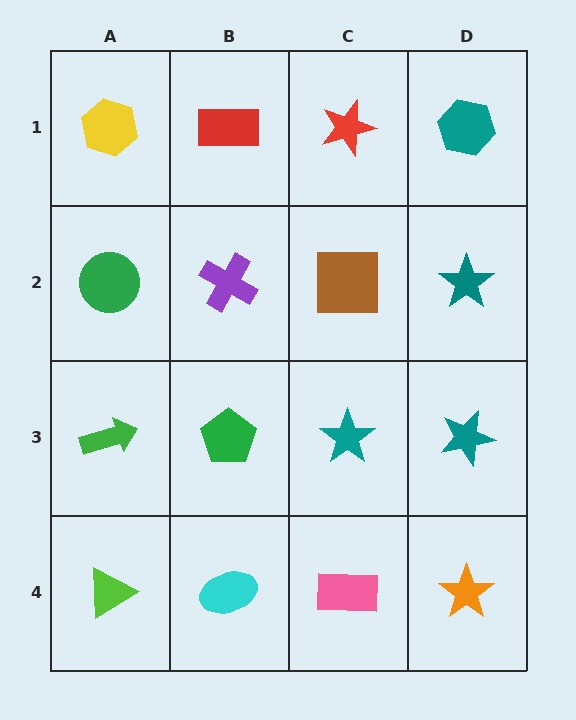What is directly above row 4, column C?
A teal star.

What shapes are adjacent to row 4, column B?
A green pentagon (row 3, column B), a lime triangle (row 4, column A), a pink rectangle (row 4, column C).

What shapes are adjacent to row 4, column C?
A teal star (row 3, column C), a cyan ellipse (row 4, column B), an orange star (row 4, column D).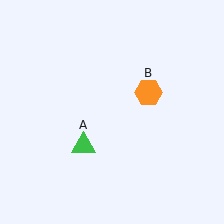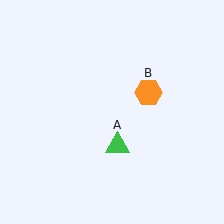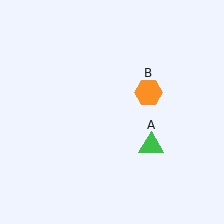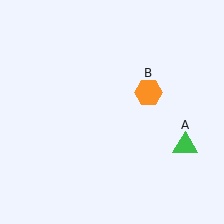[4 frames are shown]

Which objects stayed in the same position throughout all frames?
Orange hexagon (object B) remained stationary.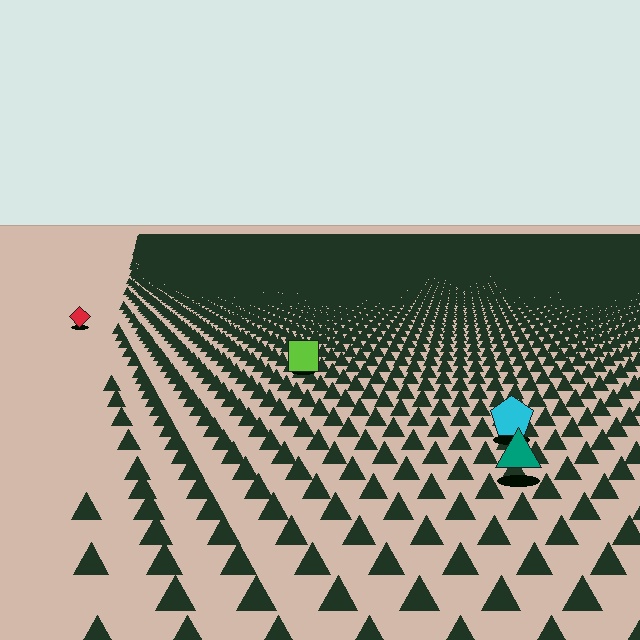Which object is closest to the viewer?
The teal triangle is closest. The texture marks near it are larger and more spread out.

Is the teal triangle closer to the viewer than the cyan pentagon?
Yes. The teal triangle is closer — you can tell from the texture gradient: the ground texture is coarser near it.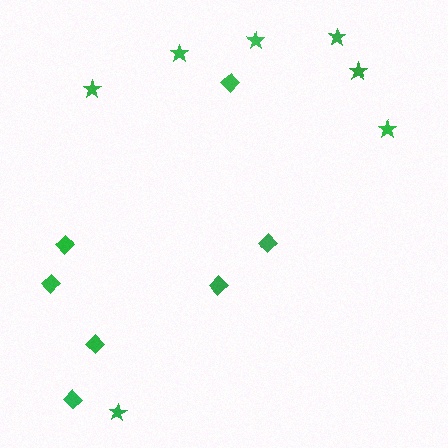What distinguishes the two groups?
There are 2 groups: one group of diamonds (7) and one group of stars (7).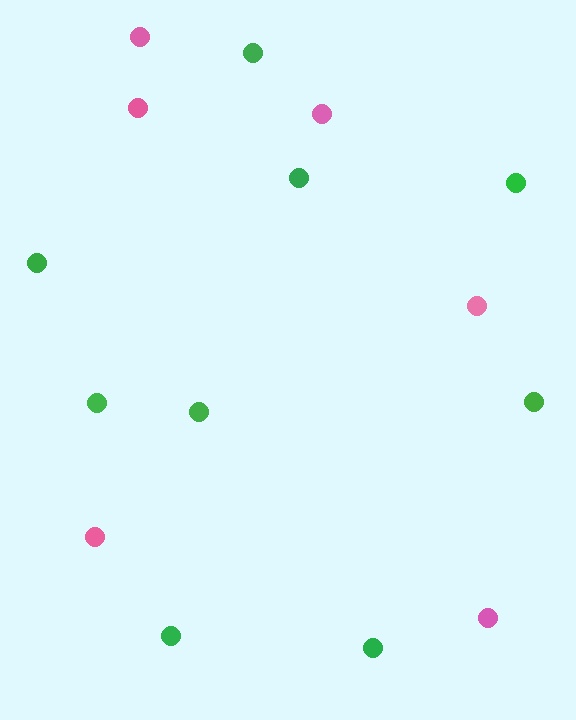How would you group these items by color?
There are 2 groups: one group of pink circles (6) and one group of green circles (9).